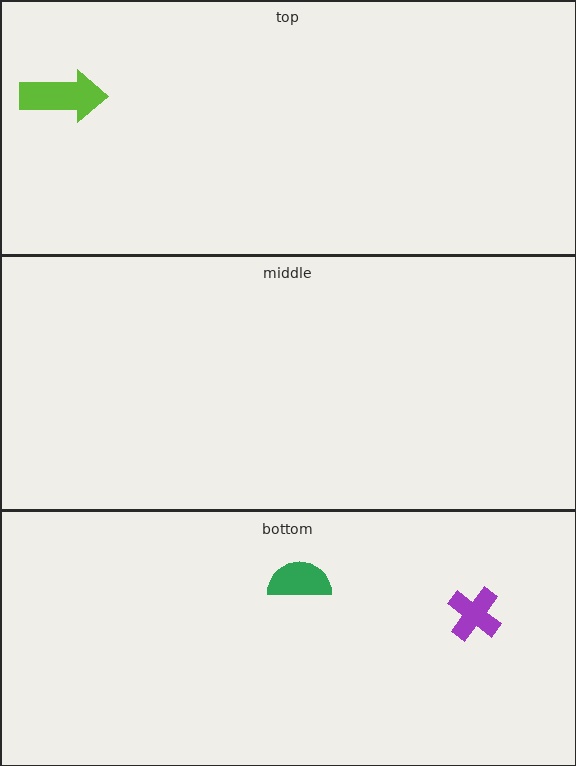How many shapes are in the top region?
1.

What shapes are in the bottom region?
The purple cross, the green semicircle.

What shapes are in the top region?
The lime arrow.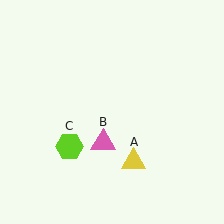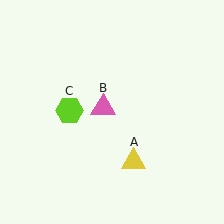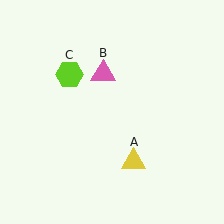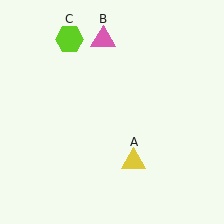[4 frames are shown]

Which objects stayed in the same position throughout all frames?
Yellow triangle (object A) remained stationary.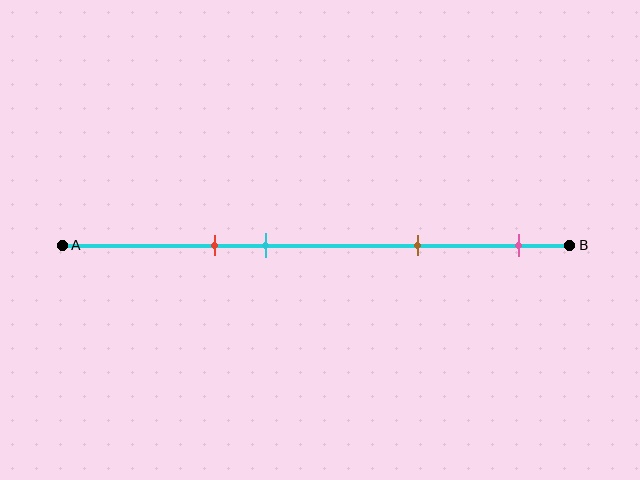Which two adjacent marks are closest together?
The red and cyan marks are the closest adjacent pair.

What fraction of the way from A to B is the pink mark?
The pink mark is approximately 90% (0.9) of the way from A to B.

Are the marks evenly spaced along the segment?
No, the marks are not evenly spaced.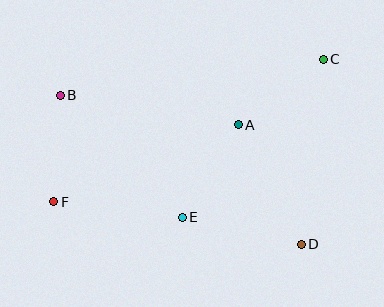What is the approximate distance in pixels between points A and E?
The distance between A and E is approximately 108 pixels.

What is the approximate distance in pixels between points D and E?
The distance between D and E is approximately 122 pixels.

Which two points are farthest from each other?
Points C and F are farthest from each other.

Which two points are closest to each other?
Points B and F are closest to each other.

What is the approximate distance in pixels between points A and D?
The distance between A and D is approximately 135 pixels.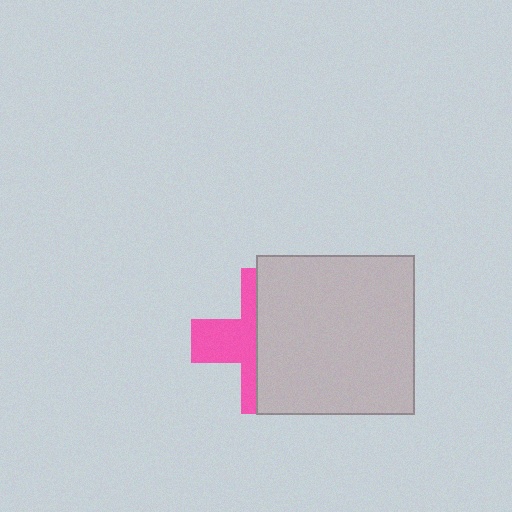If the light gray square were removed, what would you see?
You would see the complete pink cross.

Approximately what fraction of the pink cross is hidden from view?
Roughly 61% of the pink cross is hidden behind the light gray square.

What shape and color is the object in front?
The object in front is a light gray square.